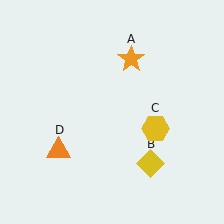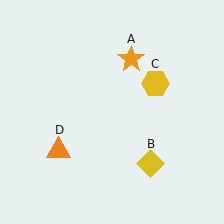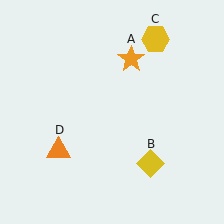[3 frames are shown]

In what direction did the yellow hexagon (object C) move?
The yellow hexagon (object C) moved up.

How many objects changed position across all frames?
1 object changed position: yellow hexagon (object C).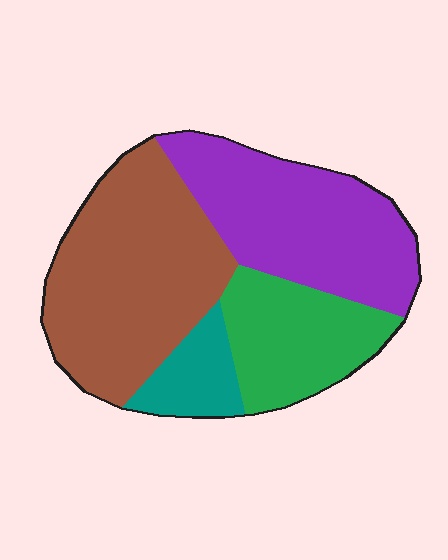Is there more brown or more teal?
Brown.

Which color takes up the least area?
Teal, at roughly 10%.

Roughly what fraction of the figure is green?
Green covers 20% of the figure.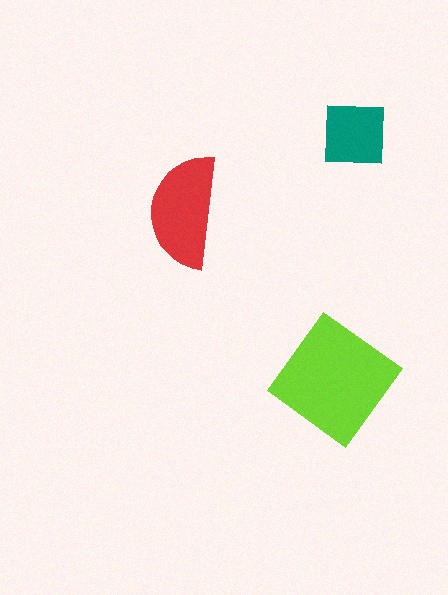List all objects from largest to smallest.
The lime diamond, the red semicircle, the teal square.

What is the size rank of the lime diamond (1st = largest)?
1st.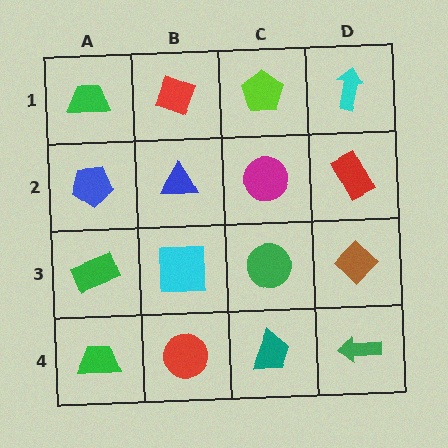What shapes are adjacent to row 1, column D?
A red rectangle (row 2, column D), a lime pentagon (row 1, column C).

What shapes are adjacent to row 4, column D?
A brown diamond (row 3, column D), a teal trapezoid (row 4, column C).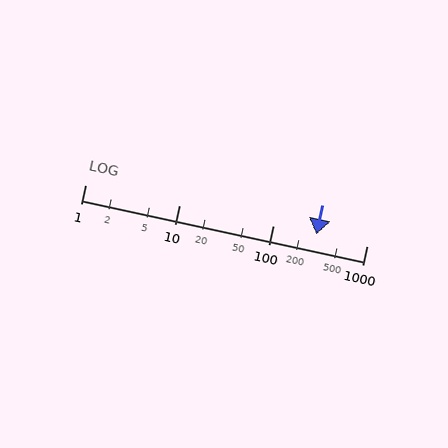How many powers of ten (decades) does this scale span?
The scale spans 3 decades, from 1 to 1000.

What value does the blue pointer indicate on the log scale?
The pointer indicates approximately 290.